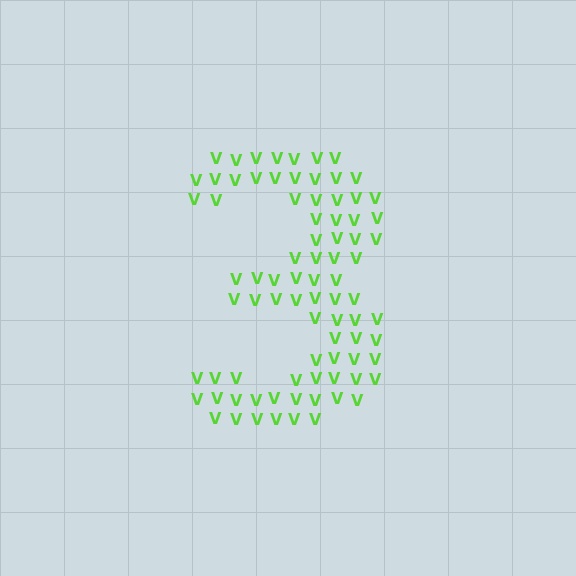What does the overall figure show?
The overall figure shows the digit 3.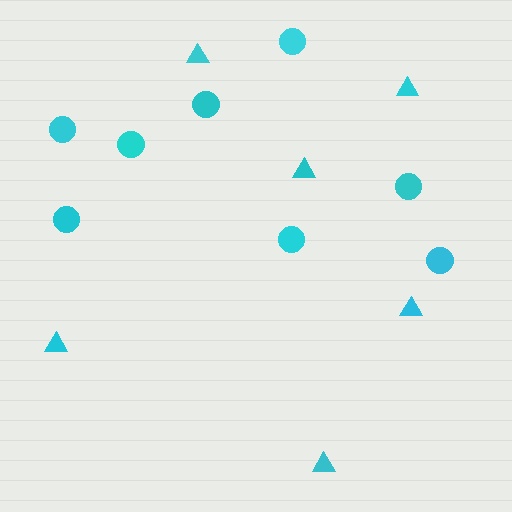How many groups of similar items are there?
There are 2 groups: one group of triangles (6) and one group of circles (8).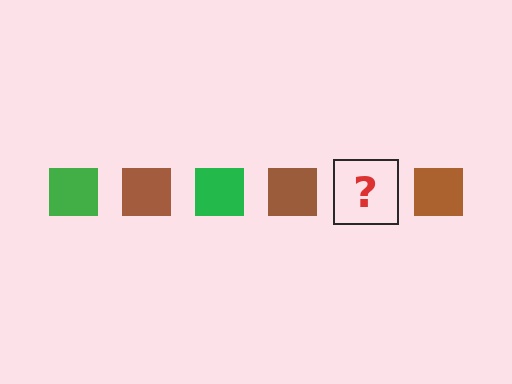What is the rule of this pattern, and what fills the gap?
The rule is that the pattern cycles through green, brown squares. The gap should be filled with a green square.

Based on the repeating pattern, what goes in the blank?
The blank should be a green square.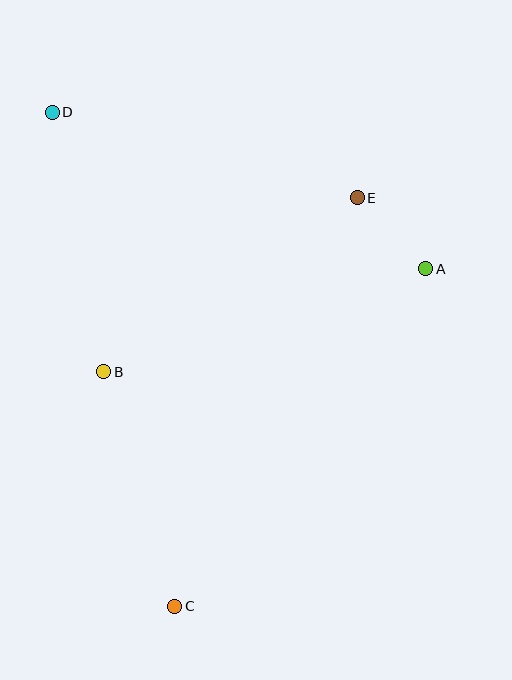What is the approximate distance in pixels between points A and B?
The distance between A and B is approximately 338 pixels.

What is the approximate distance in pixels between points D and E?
The distance between D and E is approximately 317 pixels.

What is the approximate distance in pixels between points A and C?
The distance between A and C is approximately 420 pixels.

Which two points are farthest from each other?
Points C and D are farthest from each other.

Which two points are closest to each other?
Points A and E are closest to each other.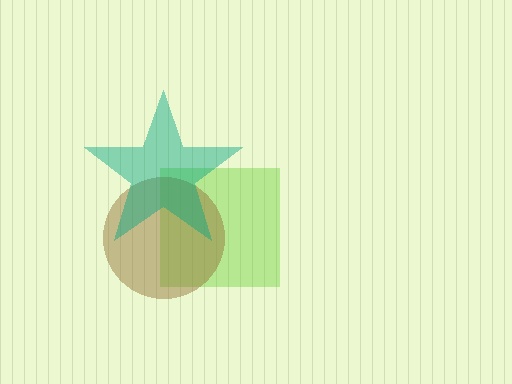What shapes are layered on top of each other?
The layered shapes are: a lime square, a brown circle, a teal star.